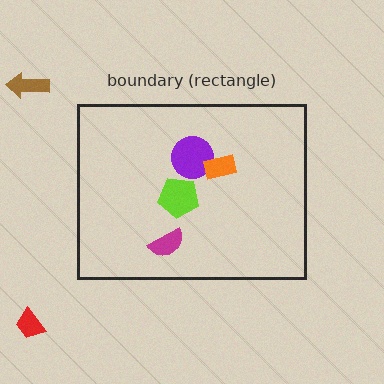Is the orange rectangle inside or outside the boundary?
Inside.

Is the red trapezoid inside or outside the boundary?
Outside.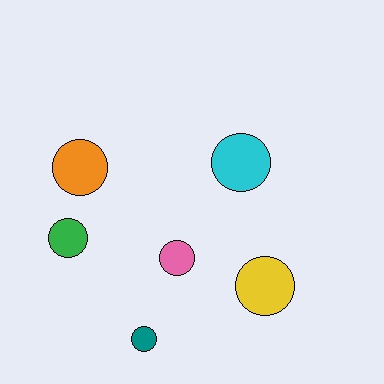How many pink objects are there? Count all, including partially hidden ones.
There is 1 pink object.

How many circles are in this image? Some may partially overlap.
There are 6 circles.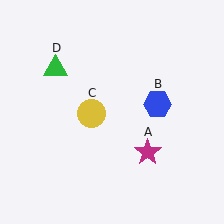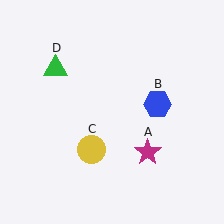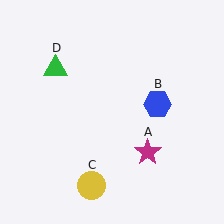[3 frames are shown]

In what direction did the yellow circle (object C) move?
The yellow circle (object C) moved down.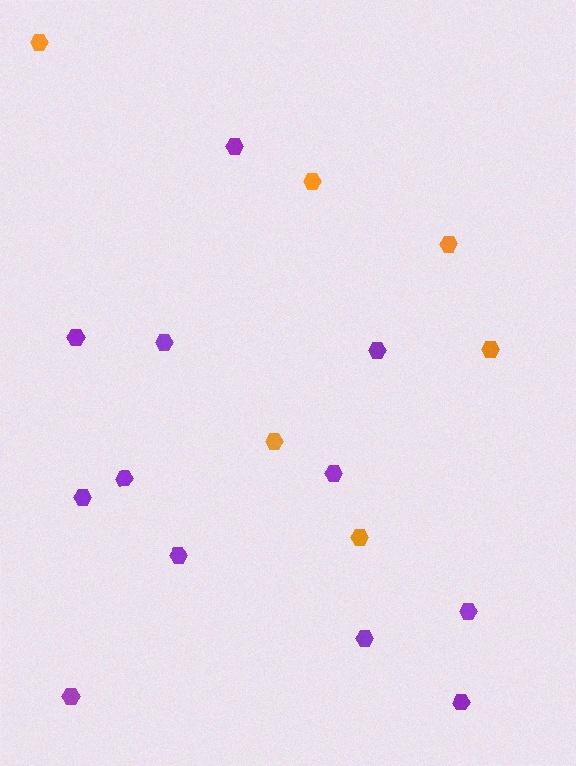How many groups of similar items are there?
There are 2 groups: one group of orange hexagons (6) and one group of purple hexagons (12).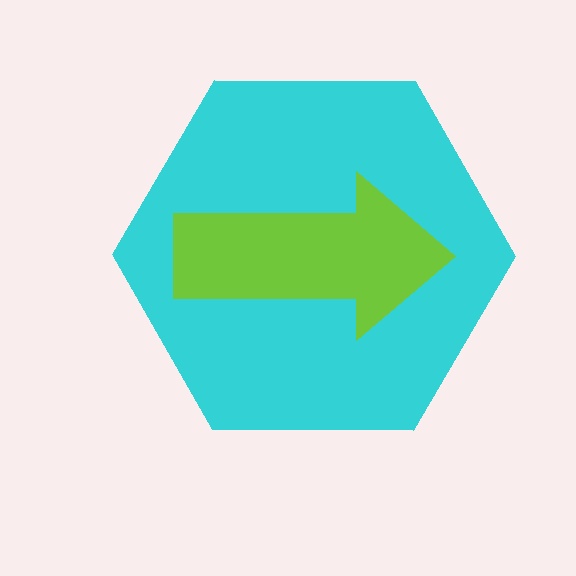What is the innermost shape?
The lime arrow.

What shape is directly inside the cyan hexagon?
The lime arrow.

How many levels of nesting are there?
2.